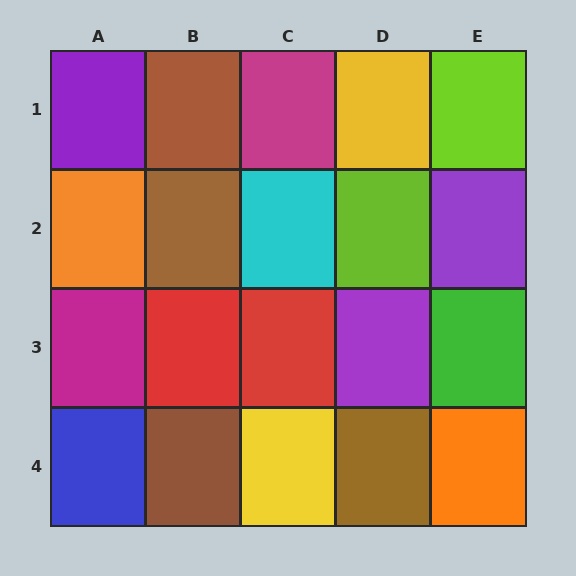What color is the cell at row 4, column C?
Yellow.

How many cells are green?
1 cell is green.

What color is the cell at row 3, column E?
Green.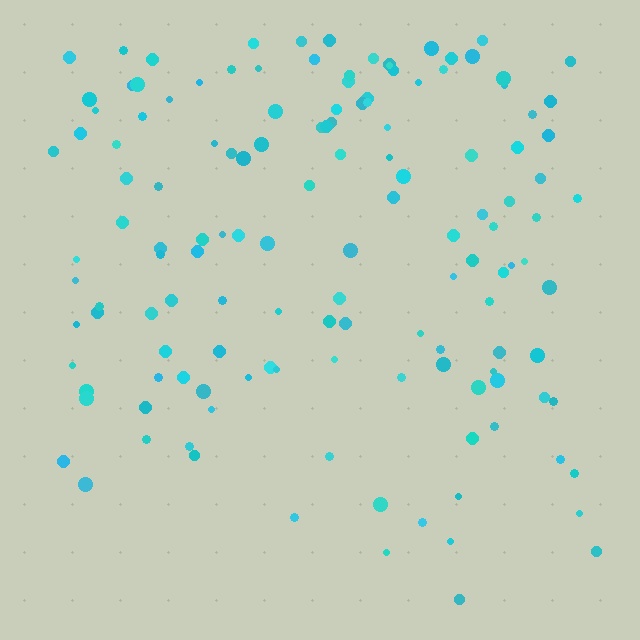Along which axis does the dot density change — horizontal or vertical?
Vertical.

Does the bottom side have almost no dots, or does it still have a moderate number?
Still a moderate number, just noticeably fewer than the top.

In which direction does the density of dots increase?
From bottom to top, with the top side densest.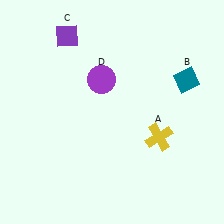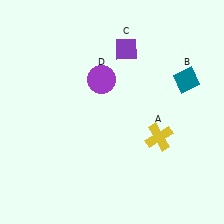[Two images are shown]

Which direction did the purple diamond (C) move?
The purple diamond (C) moved right.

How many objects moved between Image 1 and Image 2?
1 object moved between the two images.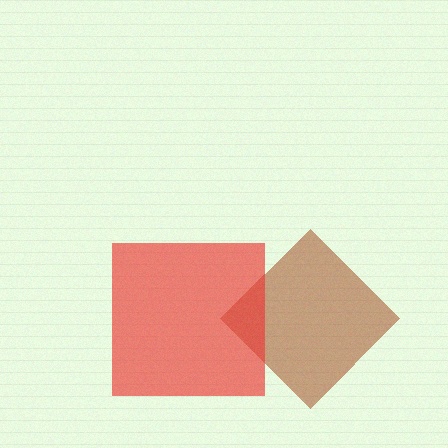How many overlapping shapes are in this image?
There are 2 overlapping shapes in the image.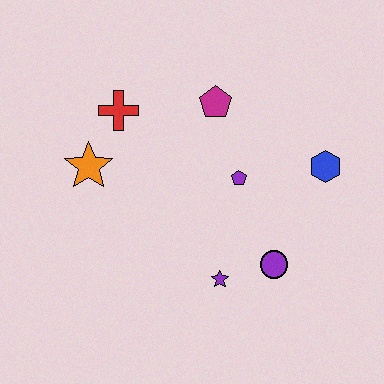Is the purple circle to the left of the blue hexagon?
Yes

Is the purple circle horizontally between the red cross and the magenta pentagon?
No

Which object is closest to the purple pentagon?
The magenta pentagon is closest to the purple pentagon.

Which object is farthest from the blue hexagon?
The orange star is farthest from the blue hexagon.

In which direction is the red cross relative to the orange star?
The red cross is above the orange star.